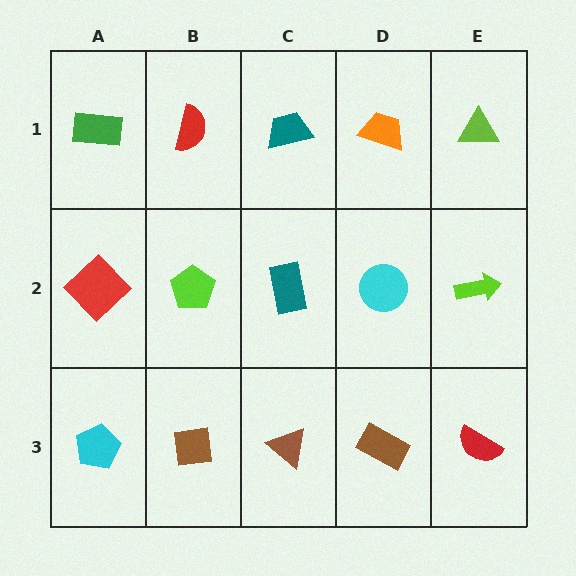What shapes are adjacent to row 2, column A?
A green rectangle (row 1, column A), a cyan pentagon (row 3, column A), a lime pentagon (row 2, column B).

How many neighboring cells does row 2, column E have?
3.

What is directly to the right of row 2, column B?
A teal rectangle.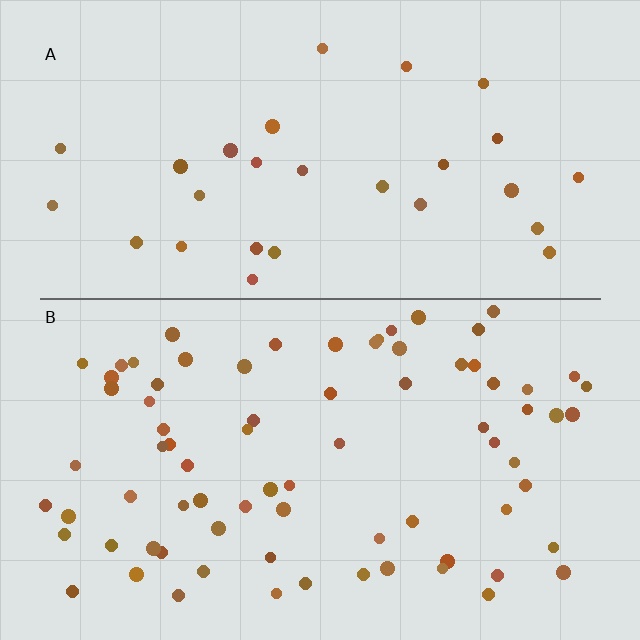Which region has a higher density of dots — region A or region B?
B (the bottom).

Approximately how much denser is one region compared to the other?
Approximately 2.6× — region B over region A.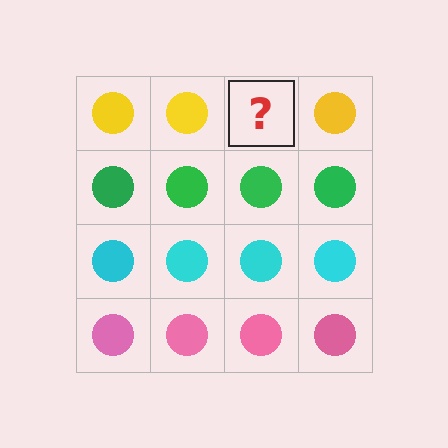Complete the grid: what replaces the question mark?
The question mark should be replaced with a yellow circle.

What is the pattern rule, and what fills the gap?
The rule is that each row has a consistent color. The gap should be filled with a yellow circle.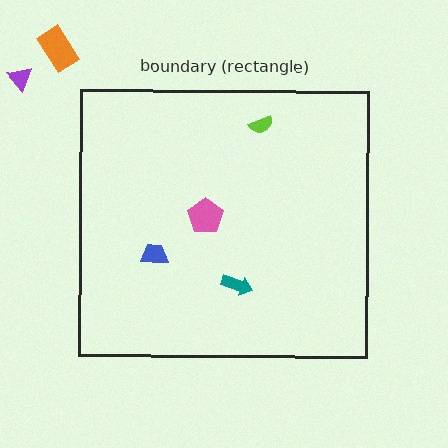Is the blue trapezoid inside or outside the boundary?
Inside.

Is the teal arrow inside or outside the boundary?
Inside.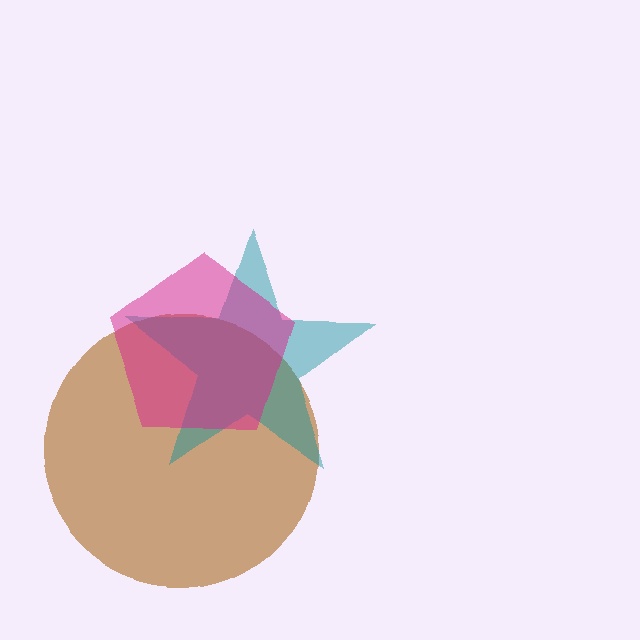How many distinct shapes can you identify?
There are 3 distinct shapes: a brown circle, a teal star, a magenta pentagon.